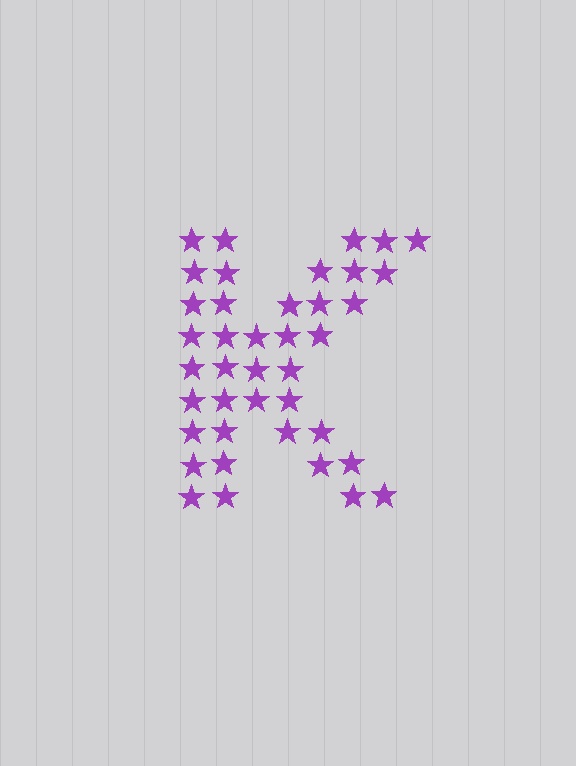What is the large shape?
The large shape is the letter K.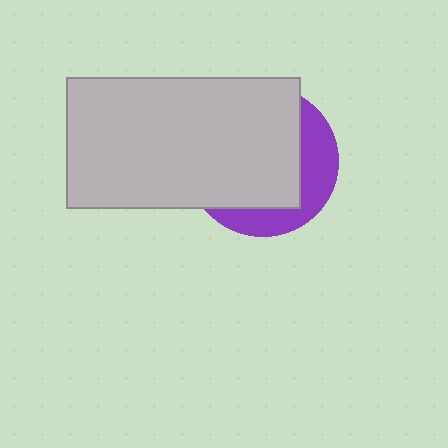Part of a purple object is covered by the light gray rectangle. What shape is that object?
It is a circle.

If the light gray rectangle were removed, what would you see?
You would see the complete purple circle.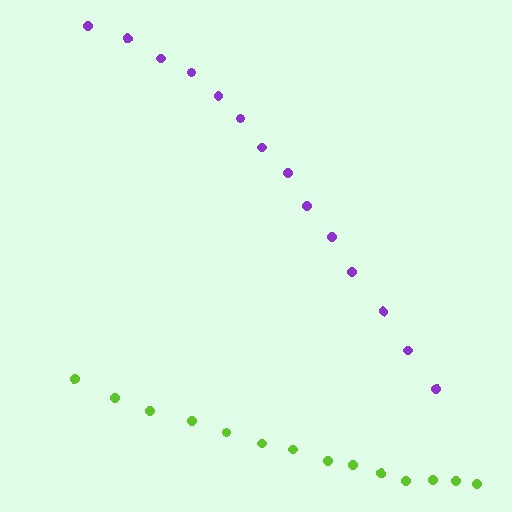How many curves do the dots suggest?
There are 2 distinct paths.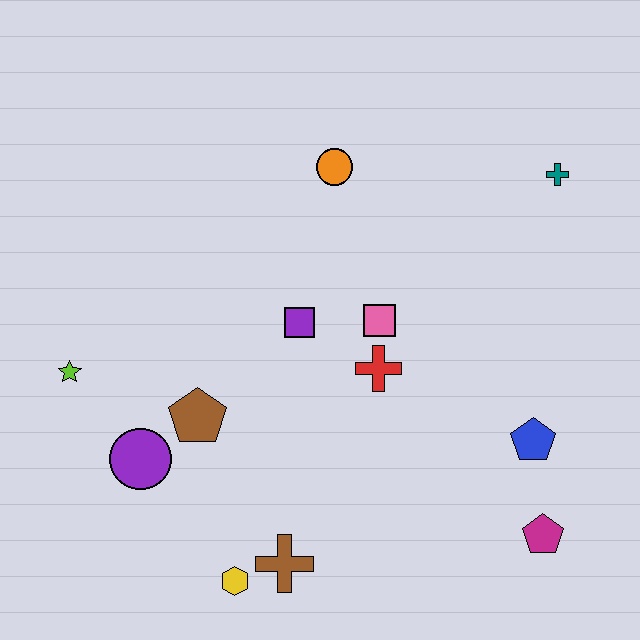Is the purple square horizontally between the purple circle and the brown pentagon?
No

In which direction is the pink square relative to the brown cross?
The pink square is above the brown cross.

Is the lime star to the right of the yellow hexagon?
No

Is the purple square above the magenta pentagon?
Yes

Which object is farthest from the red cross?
The lime star is farthest from the red cross.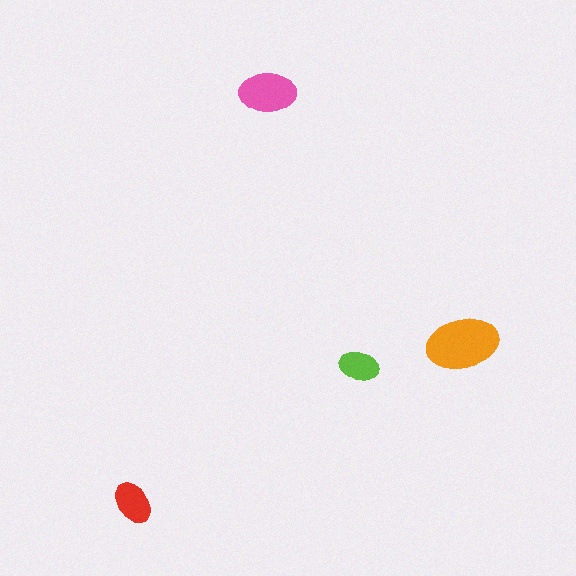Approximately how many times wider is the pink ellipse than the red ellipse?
About 1.5 times wider.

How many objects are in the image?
There are 4 objects in the image.